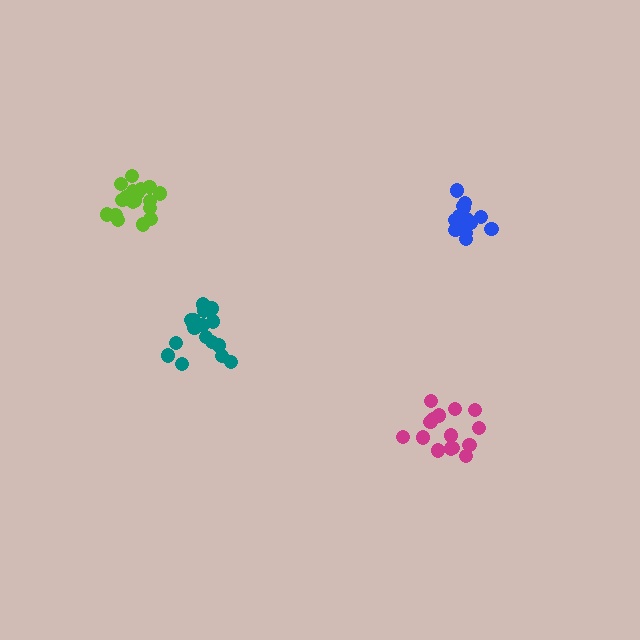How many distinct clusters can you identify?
There are 4 distinct clusters.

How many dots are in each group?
Group 1: 16 dots, Group 2: 16 dots, Group 3: 19 dots, Group 4: 18 dots (69 total).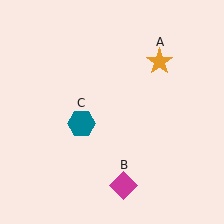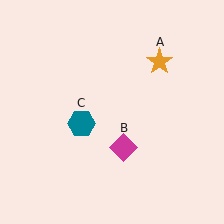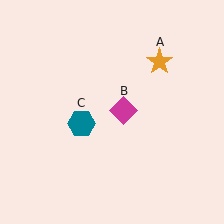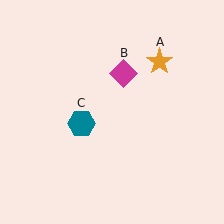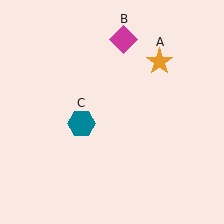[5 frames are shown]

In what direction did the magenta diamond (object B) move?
The magenta diamond (object B) moved up.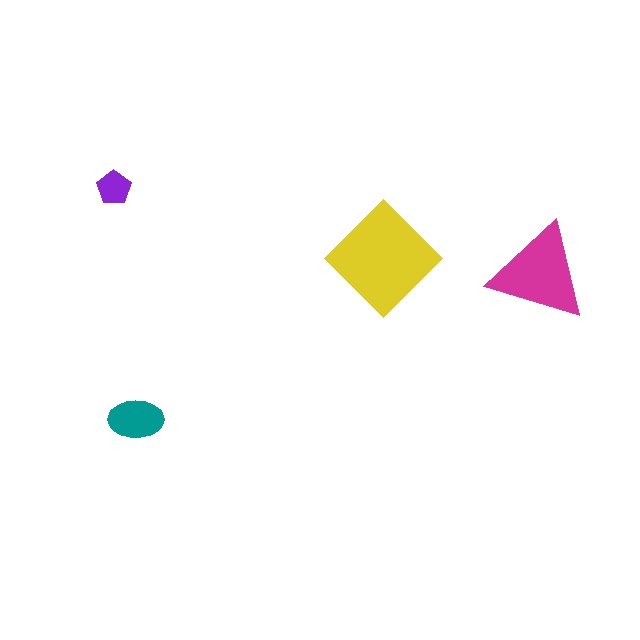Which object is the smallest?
The purple pentagon.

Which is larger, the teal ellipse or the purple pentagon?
The teal ellipse.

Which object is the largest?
The yellow diamond.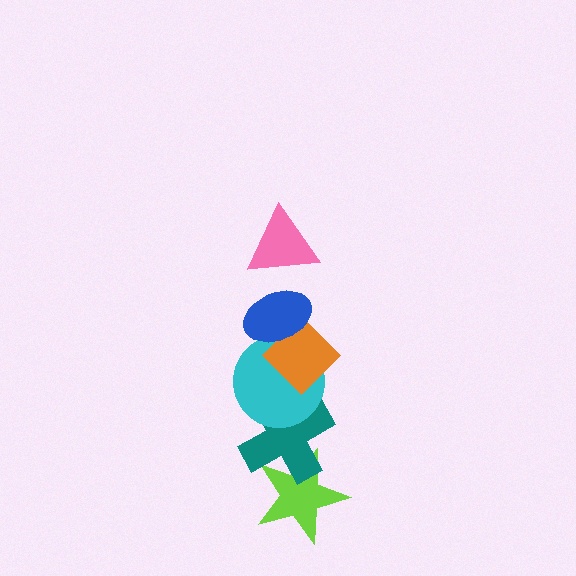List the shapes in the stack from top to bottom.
From top to bottom: the pink triangle, the blue ellipse, the orange diamond, the cyan circle, the teal cross, the lime star.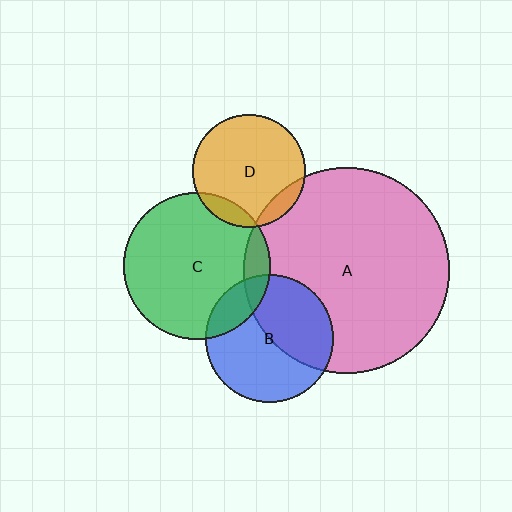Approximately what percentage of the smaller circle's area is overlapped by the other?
Approximately 45%.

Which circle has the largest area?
Circle A (pink).